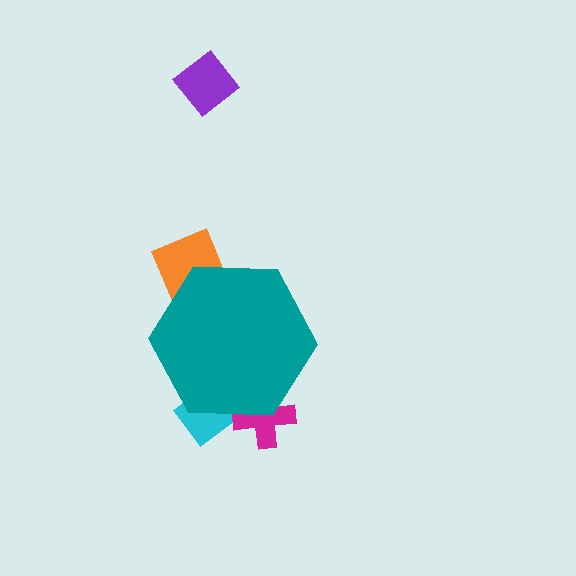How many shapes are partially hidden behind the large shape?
3 shapes are partially hidden.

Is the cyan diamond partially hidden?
Yes, the cyan diamond is partially hidden behind the teal hexagon.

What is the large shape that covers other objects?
A teal hexagon.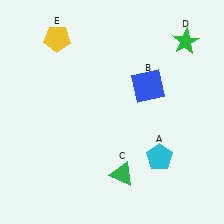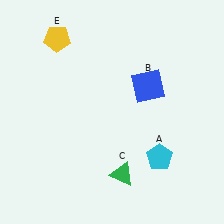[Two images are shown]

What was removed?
The green star (D) was removed in Image 2.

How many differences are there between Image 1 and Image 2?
There is 1 difference between the two images.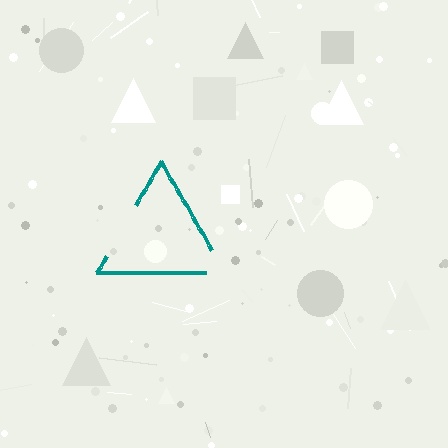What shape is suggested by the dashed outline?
The dashed outline suggests a triangle.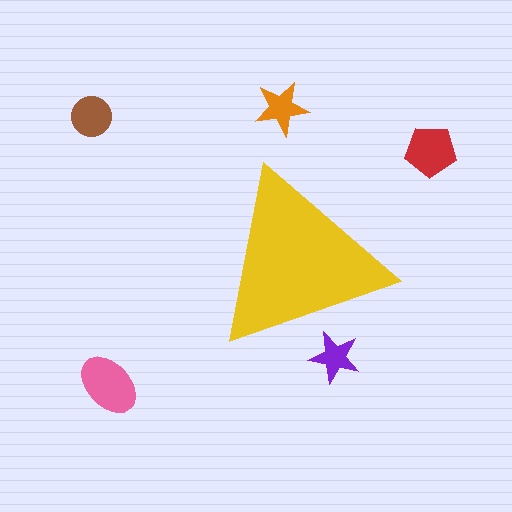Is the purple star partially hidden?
Yes, the purple star is partially hidden behind the yellow triangle.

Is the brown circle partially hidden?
No, the brown circle is fully visible.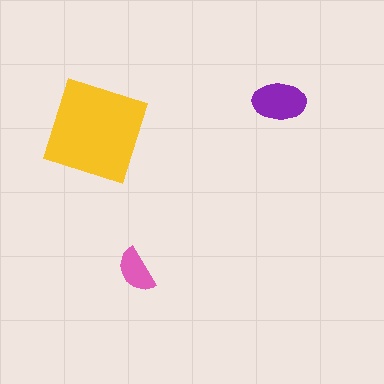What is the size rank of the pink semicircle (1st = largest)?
3rd.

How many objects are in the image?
There are 3 objects in the image.